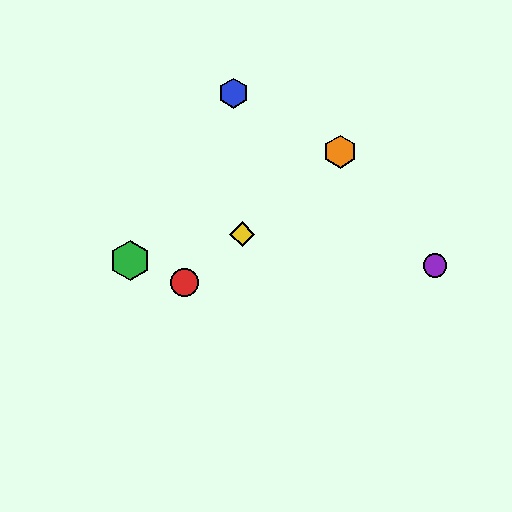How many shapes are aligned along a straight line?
3 shapes (the red circle, the yellow diamond, the orange hexagon) are aligned along a straight line.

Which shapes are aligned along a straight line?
The red circle, the yellow diamond, the orange hexagon are aligned along a straight line.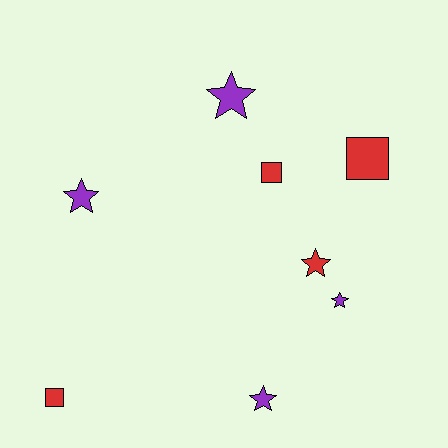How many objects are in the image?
There are 8 objects.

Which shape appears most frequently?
Star, with 5 objects.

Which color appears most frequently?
Red, with 4 objects.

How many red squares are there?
There are 3 red squares.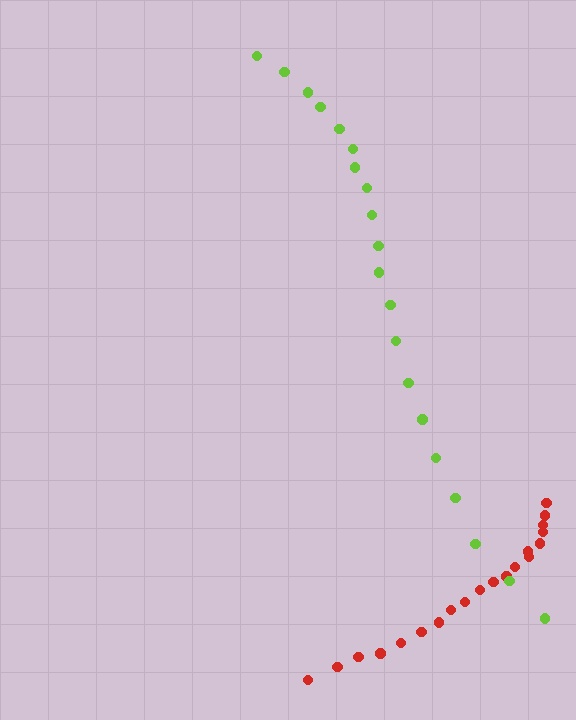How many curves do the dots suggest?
There are 2 distinct paths.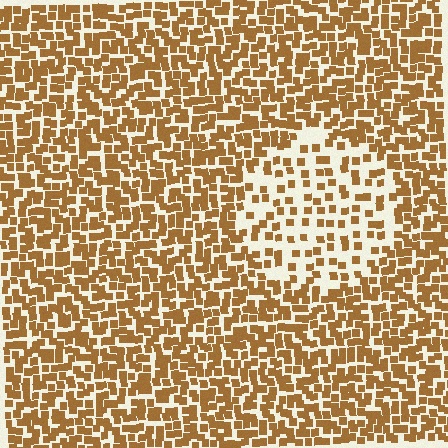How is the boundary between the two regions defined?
The boundary is defined by a change in element density (approximately 2.2x ratio). All elements are the same color, size, and shape.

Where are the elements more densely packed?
The elements are more densely packed outside the circle boundary.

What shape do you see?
I see a circle.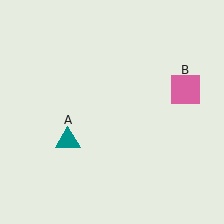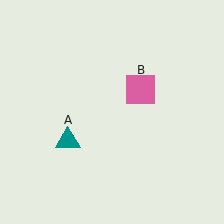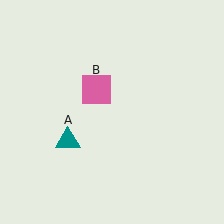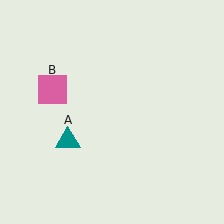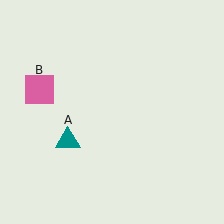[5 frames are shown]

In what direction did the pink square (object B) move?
The pink square (object B) moved left.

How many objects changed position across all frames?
1 object changed position: pink square (object B).